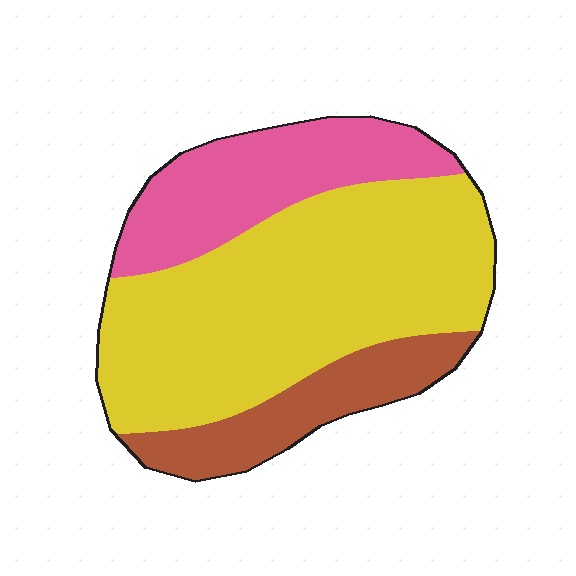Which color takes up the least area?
Brown, at roughly 15%.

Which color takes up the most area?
Yellow, at roughly 60%.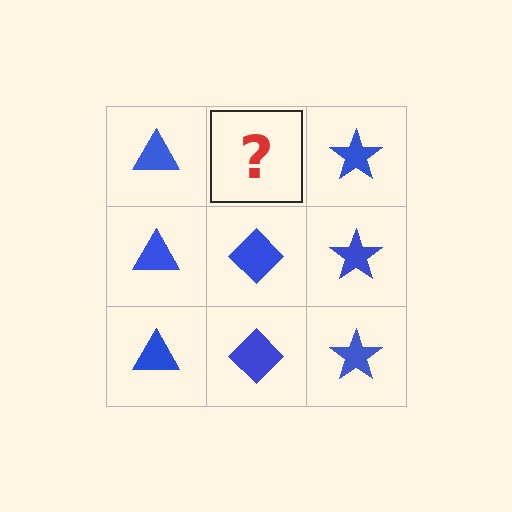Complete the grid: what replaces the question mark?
The question mark should be replaced with a blue diamond.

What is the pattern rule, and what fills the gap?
The rule is that each column has a consistent shape. The gap should be filled with a blue diamond.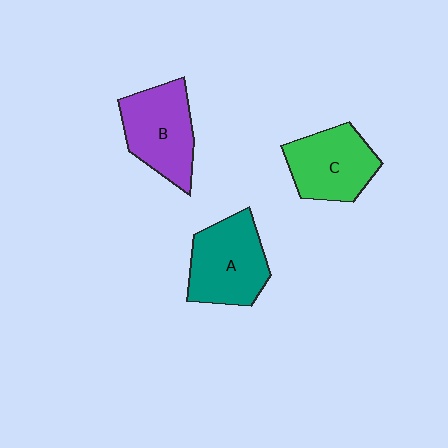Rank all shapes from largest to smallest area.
From largest to smallest: A (teal), B (purple), C (green).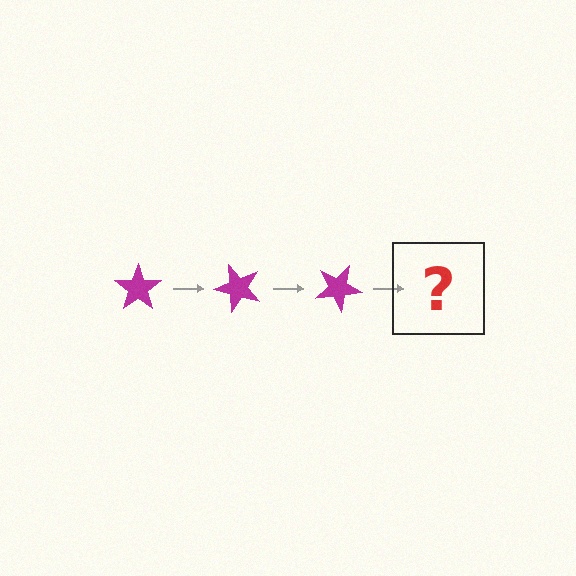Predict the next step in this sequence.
The next step is a magenta star rotated 150 degrees.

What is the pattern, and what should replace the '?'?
The pattern is that the star rotates 50 degrees each step. The '?' should be a magenta star rotated 150 degrees.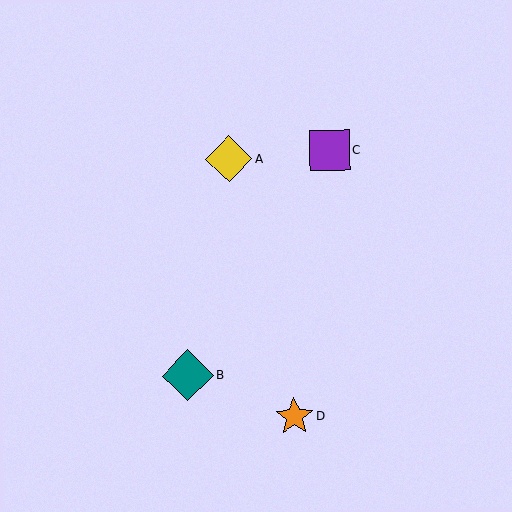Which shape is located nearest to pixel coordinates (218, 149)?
The yellow diamond (labeled A) at (229, 159) is nearest to that location.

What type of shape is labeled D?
Shape D is an orange star.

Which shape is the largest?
The teal diamond (labeled B) is the largest.